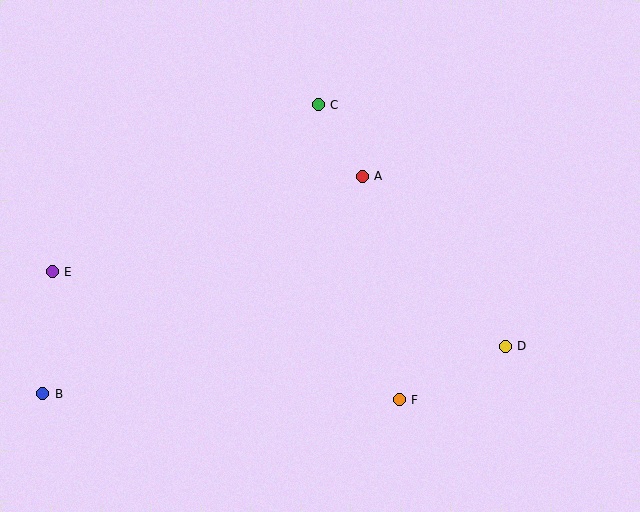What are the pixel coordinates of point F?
Point F is at (399, 400).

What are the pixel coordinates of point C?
Point C is at (318, 105).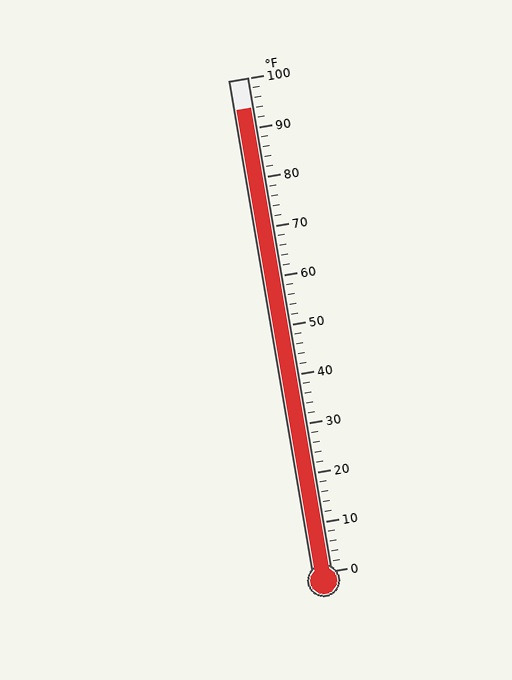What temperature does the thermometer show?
The thermometer shows approximately 94°F.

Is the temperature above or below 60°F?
The temperature is above 60°F.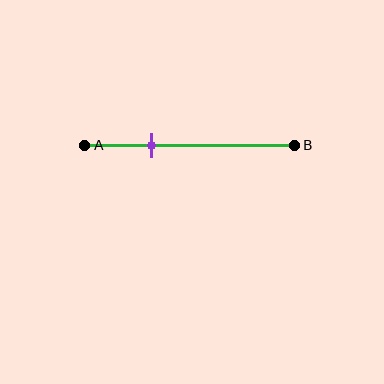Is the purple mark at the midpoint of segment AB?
No, the mark is at about 30% from A, not at the 50% midpoint.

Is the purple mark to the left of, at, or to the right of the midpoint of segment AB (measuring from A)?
The purple mark is to the left of the midpoint of segment AB.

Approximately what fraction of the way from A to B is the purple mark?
The purple mark is approximately 30% of the way from A to B.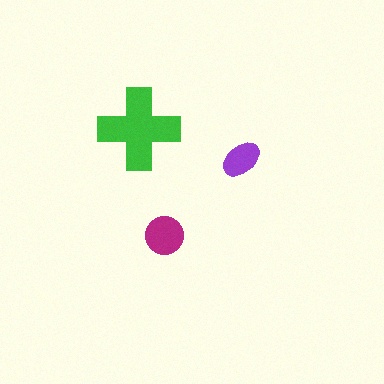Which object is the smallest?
The purple ellipse.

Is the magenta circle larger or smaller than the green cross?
Smaller.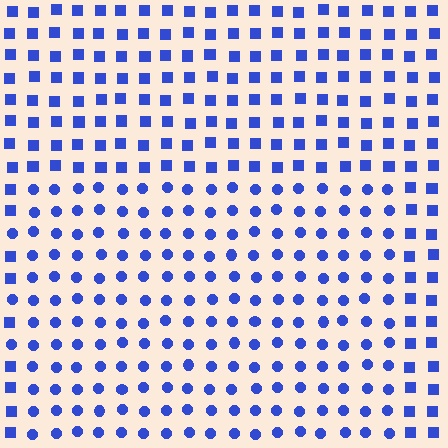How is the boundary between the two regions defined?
The boundary is defined by a change in element shape: circles inside vs. squares outside. All elements share the same color and spacing.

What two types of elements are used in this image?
The image uses circles inside the rectangle region and squares outside it.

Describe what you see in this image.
The image is filled with small blue elements arranged in a uniform grid. A rectangle-shaped region contains circles, while the surrounding area contains squares. The boundary is defined purely by the change in element shape.